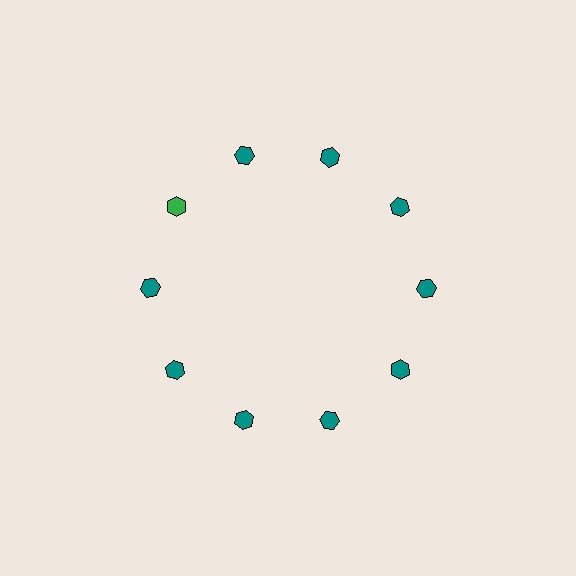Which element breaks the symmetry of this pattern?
The green hexagon at roughly the 10 o'clock position breaks the symmetry. All other shapes are teal hexagons.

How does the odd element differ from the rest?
It has a different color: green instead of teal.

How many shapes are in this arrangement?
There are 10 shapes arranged in a ring pattern.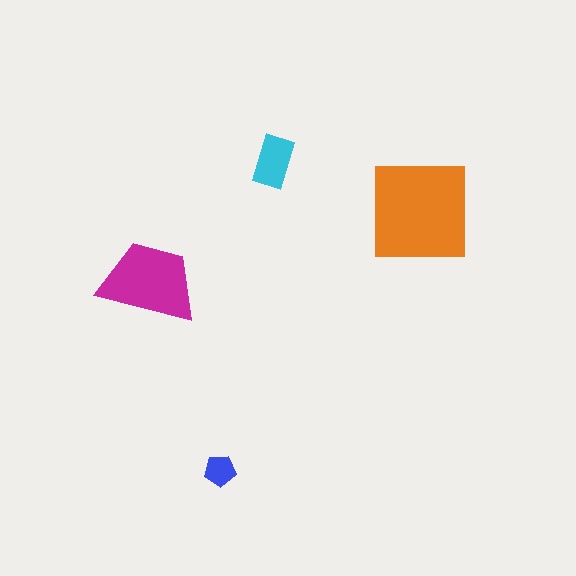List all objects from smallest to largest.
The blue pentagon, the cyan rectangle, the magenta trapezoid, the orange square.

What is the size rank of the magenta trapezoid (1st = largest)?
2nd.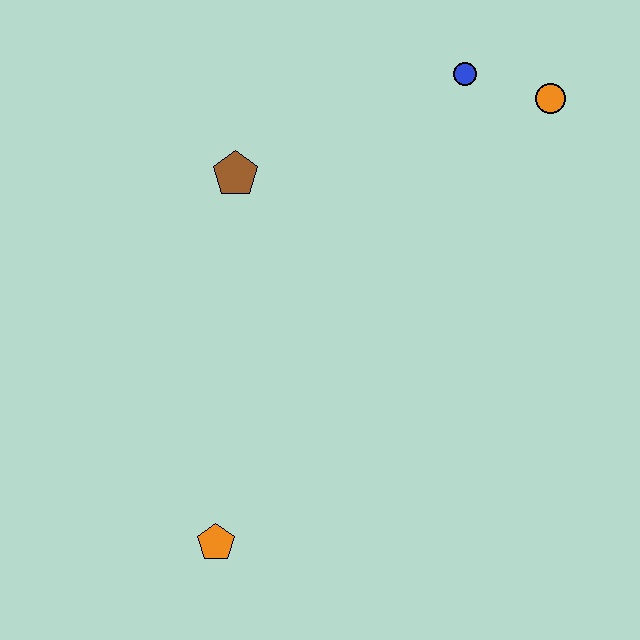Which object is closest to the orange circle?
The blue circle is closest to the orange circle.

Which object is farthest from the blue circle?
The orange pentagon is farthest from the blue circle.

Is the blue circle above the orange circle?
Yes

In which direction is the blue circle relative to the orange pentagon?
The blue circle is above the orange pentagon.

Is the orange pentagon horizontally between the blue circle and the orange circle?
No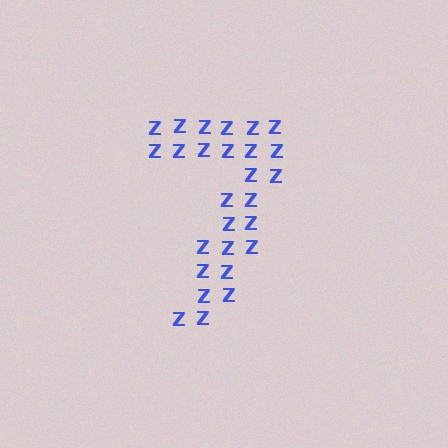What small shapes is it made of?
It is made of small letter Z's.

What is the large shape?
The large shape is the digit 7.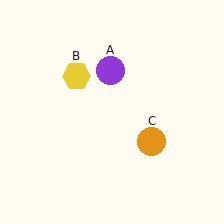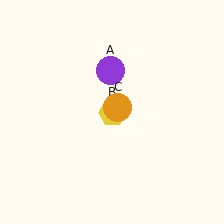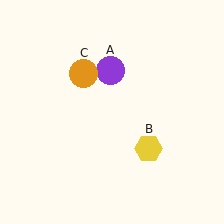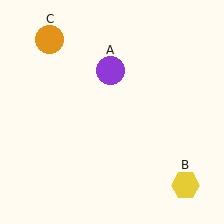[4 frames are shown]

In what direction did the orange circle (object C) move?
The orange circle (object C) moved up and to the left.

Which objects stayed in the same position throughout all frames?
Purple circle (object A) remained stationary.